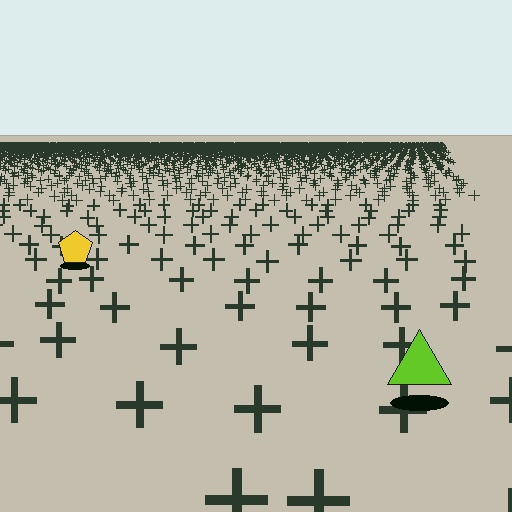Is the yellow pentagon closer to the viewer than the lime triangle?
No. The lime triangle is closer — you can tell from the texture gradient: the ground texture is coarser near it.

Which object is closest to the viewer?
The lime triangle is closest. The texture marks near it are larger and more spread out.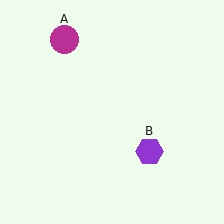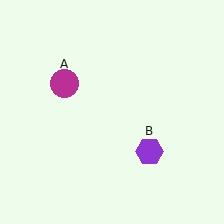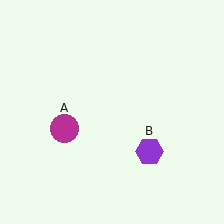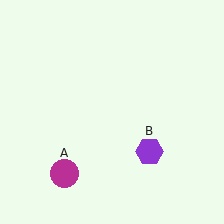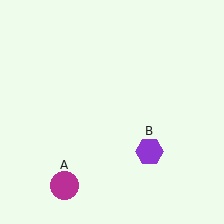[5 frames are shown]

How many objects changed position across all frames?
1 object changed position: magenta circle (object A).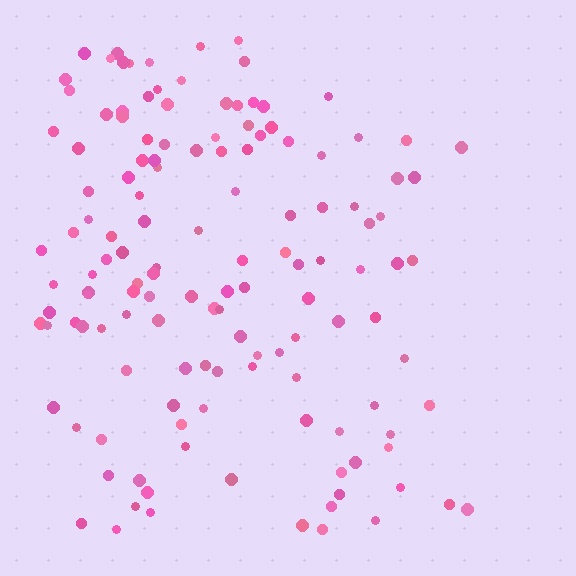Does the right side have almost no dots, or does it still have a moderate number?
Still a moderate number, just noticeably fewer than the left.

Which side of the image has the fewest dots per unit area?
The right.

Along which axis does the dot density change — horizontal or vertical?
Horizontal.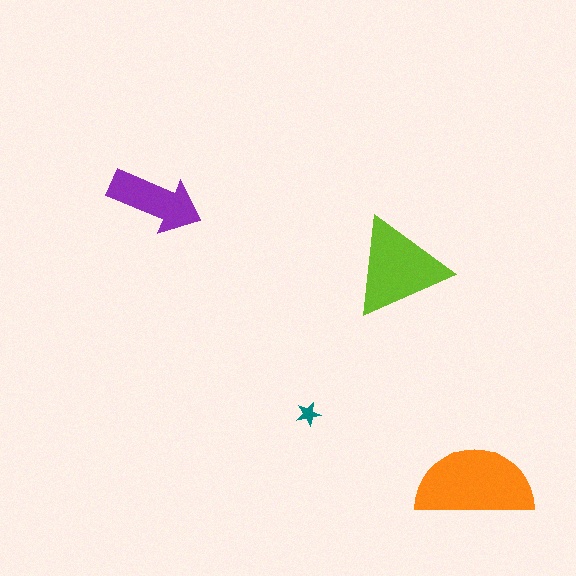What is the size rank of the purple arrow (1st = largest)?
3rd.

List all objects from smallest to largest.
The teal star, the purple arrow, the lime triangle, the orange semicircle.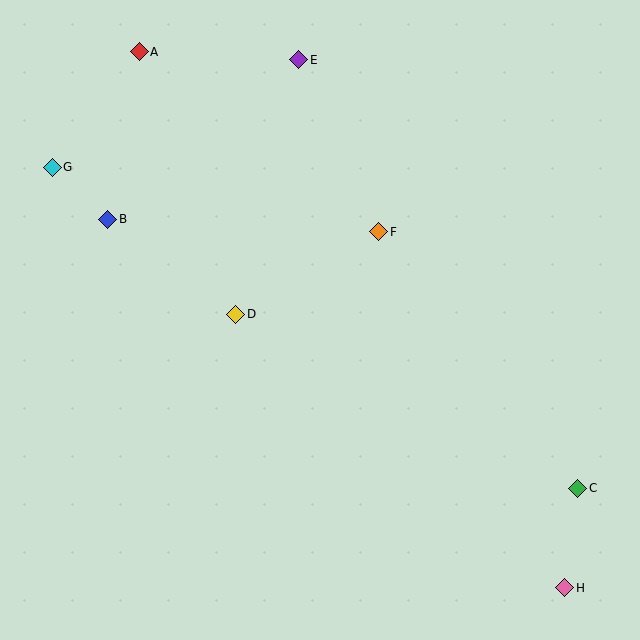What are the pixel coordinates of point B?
Point B is at (108, 219).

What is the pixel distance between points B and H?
The distance between B and H is 587 pixels.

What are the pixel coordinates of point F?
Point F is at (379, 232).